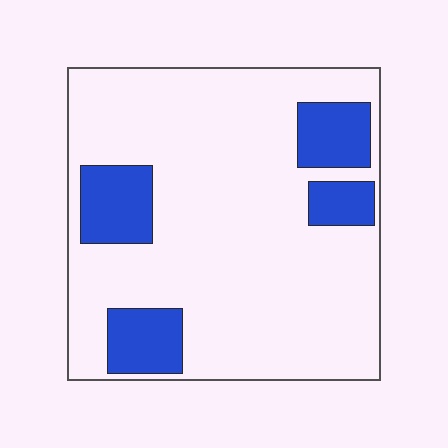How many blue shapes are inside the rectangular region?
4.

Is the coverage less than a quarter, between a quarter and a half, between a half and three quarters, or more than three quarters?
Less than a quarter.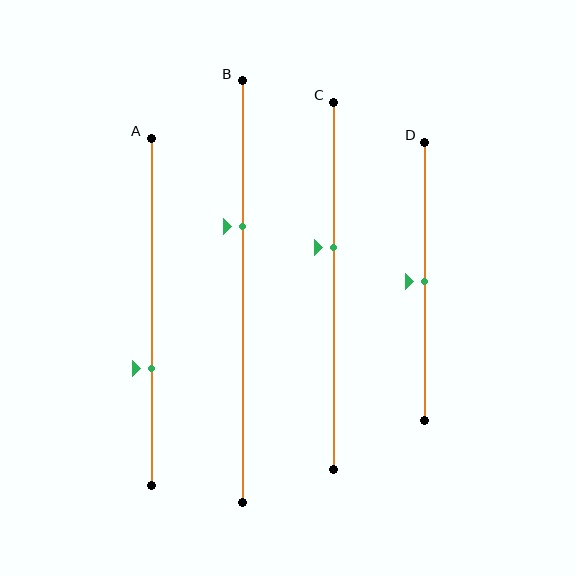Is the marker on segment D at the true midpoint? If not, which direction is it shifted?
Yes, the marker on segment D is at the true midpoint.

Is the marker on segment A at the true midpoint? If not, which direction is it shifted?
No, the marker on segment A is shifted downward by about 16% of the segment length.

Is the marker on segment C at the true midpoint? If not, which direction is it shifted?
No, the marker on segment C is shifted upward by about 10% of the segment length.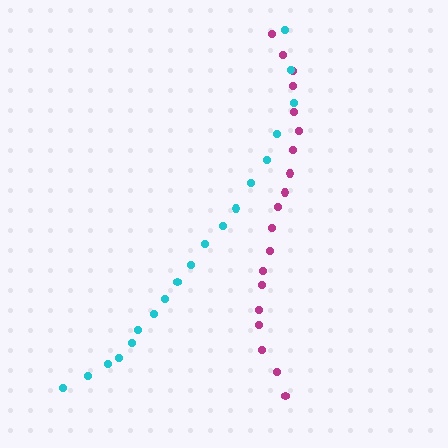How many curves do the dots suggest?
There are 2 distinct paths.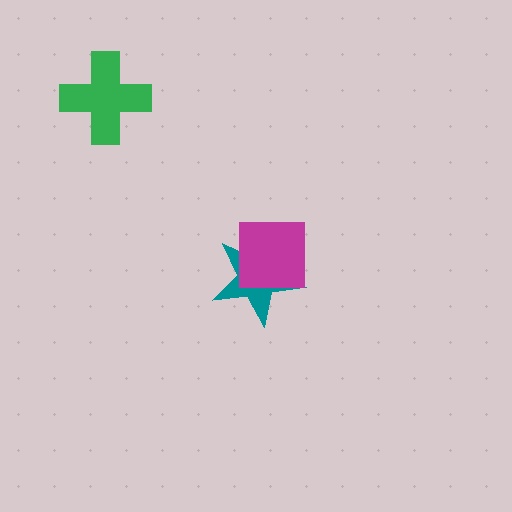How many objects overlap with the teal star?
1 object overlaps with the teal star.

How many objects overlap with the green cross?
0 objects overlap with the green cross.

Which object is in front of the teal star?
The magenta square is in front of the teal star.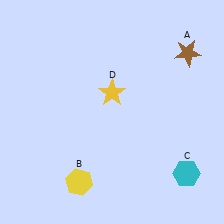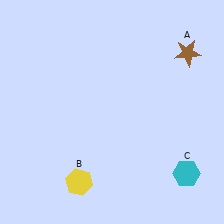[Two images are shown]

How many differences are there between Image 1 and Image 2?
There is 1 difference between the two images.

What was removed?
The yellow star (D) was removed in Image 2.